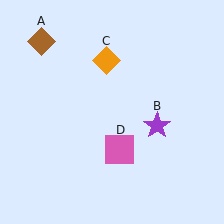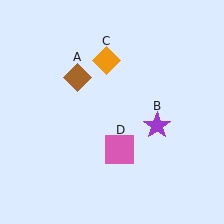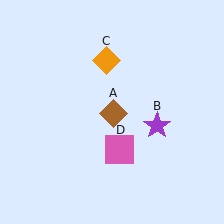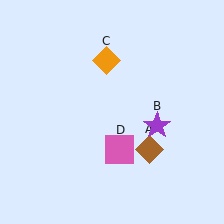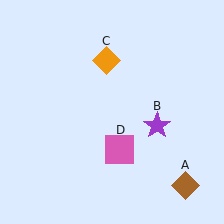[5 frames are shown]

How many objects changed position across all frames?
1 object changed position: brown diamond (object A).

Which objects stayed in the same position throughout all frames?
Purple star (object B) and orange diamond (object C) and pink square (object D) remained stationary.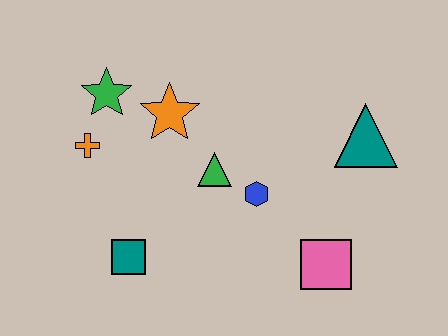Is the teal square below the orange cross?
Yes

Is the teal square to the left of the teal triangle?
Yes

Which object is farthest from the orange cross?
The teal triangle is farthest from the orange cross.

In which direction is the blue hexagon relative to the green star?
The blue hexagon is to the right of the green star.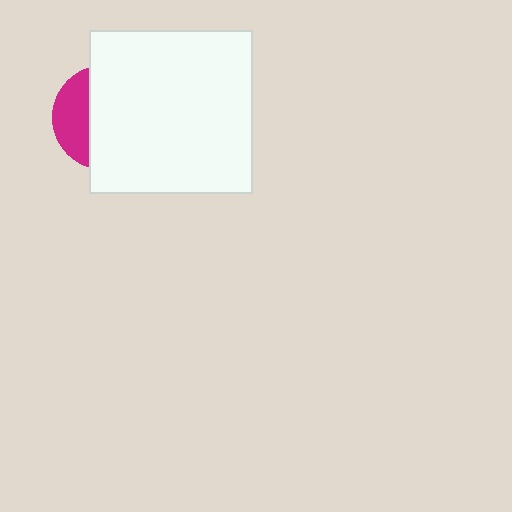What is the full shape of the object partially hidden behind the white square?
The partially hidden object is a magenta circle.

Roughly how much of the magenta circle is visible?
A small part of it is visible (roughly 32%).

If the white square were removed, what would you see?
You would see the complete magenta circle.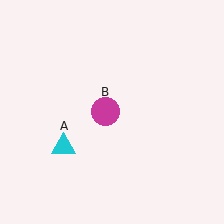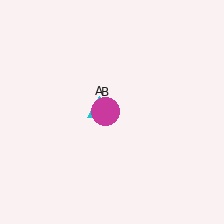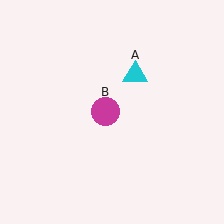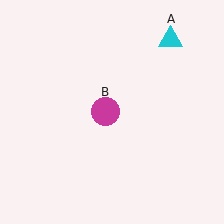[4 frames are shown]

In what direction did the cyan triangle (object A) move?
The cyan triangle (object A) moved up and to the right.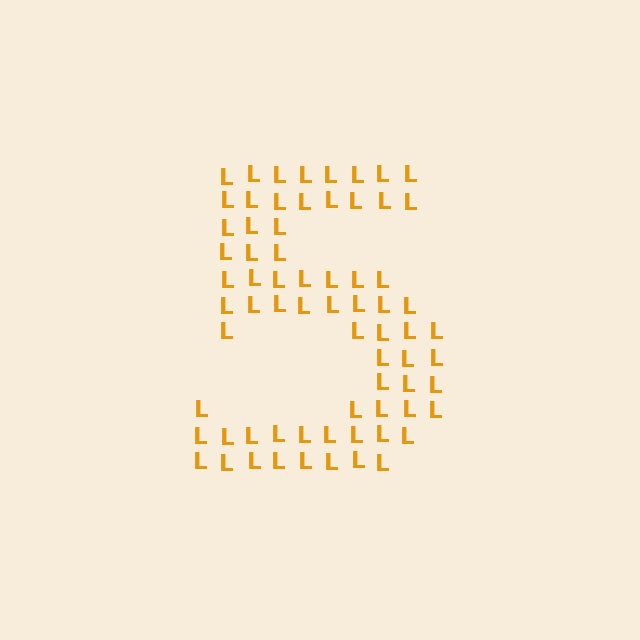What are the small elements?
The small elements are letter L's.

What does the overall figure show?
The overall figure shows the digit 5.